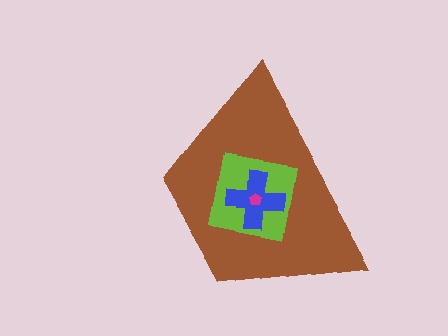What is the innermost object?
The magenta pentagon.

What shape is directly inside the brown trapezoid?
The lime square.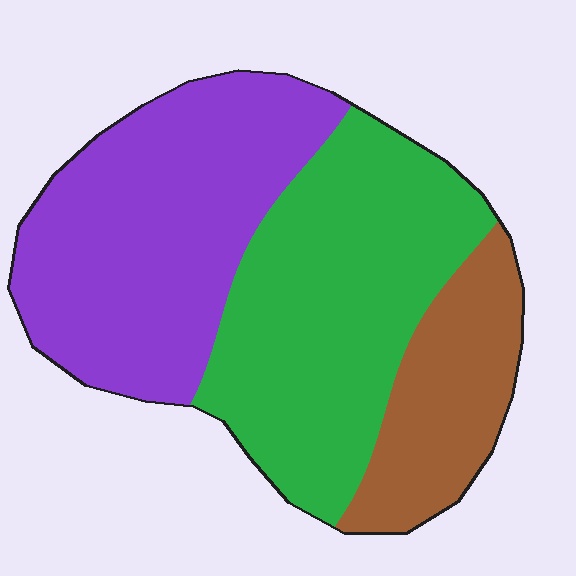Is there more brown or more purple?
Purple.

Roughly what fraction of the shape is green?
Green takes up between a third and a half of the shape.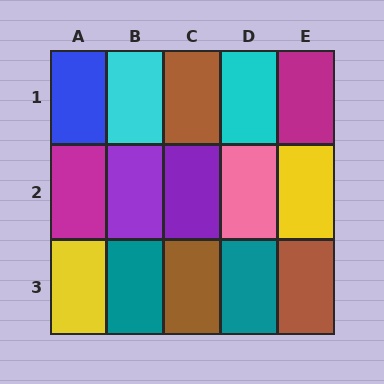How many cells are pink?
1 cell is pink.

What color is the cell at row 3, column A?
Yellow.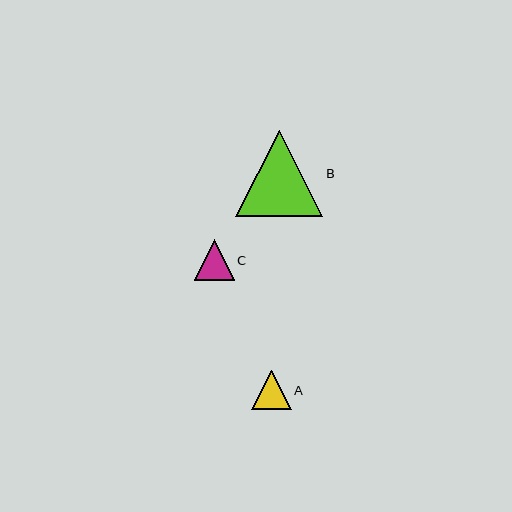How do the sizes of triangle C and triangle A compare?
Triangle C and triangle A are approximately the same size.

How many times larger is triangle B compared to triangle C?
Triangle B is approximately 2.2 times the size of triangle C.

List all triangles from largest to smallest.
From largest to smallest: B, C, A.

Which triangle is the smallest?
Triangle A is the smallest with a size of approximately 40 pixels.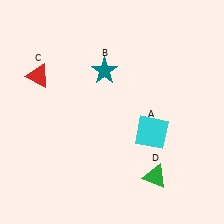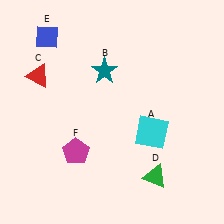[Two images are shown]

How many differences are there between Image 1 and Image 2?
There are 2 differences between the two images.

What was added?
A blue diamond (E), a magenta pentagon (F) were added in Image 2.